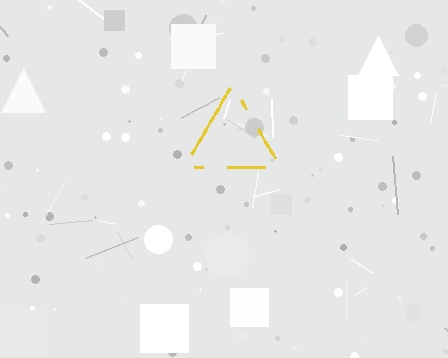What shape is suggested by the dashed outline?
The dashed outline suggests a triangle.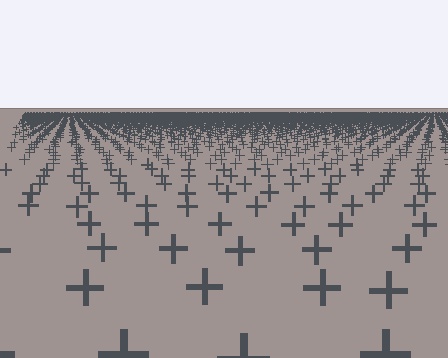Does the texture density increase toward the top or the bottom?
Density increases toward the top.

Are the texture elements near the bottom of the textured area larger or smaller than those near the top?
Larger. Near the bottom, elements are closer to the viewer and appear at a bigger on-screen size.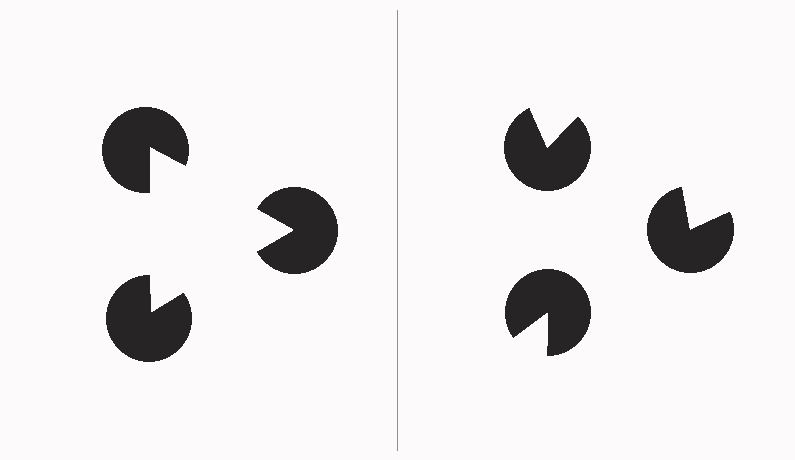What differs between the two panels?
The pac-man discs are positioned identically on both sides; only the wedge orientations differ. On the left they align to a triangle; on the right they are misaligned.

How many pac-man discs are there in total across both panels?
6 — 3 on each side.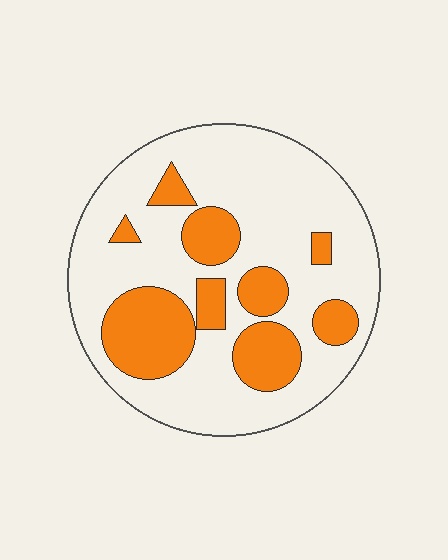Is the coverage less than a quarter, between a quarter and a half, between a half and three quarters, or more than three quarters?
Between a quarter and a half.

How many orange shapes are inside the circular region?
9.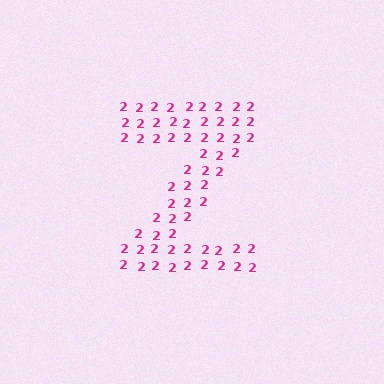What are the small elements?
The small elements are digit 2's.